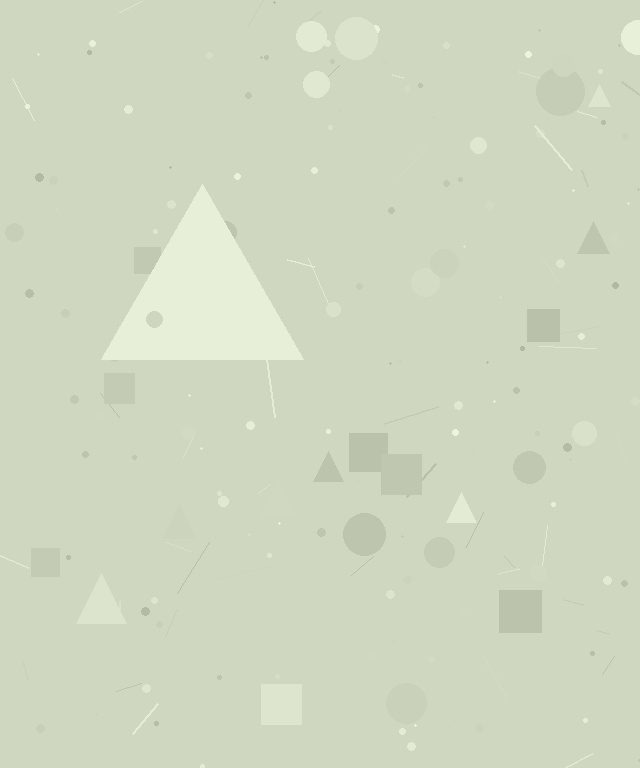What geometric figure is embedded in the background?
A triangle is embedded in the background.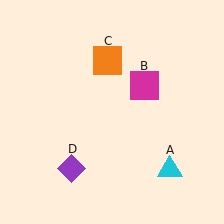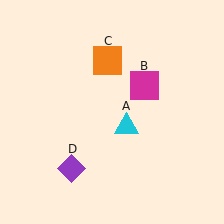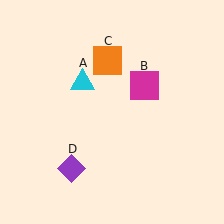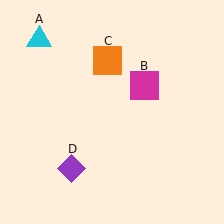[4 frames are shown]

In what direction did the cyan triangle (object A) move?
The cyan triangle (object A) moved up and to the left.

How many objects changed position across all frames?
1 object changed position: cyan triangle (object A).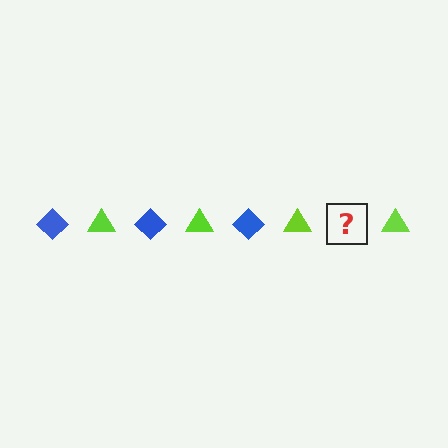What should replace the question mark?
The question mark should be replaced with a blue diamond.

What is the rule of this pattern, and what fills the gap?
The rule is that the pattern alternates between blue diamond and lime triangle. The gap should be filled with a blue diamond.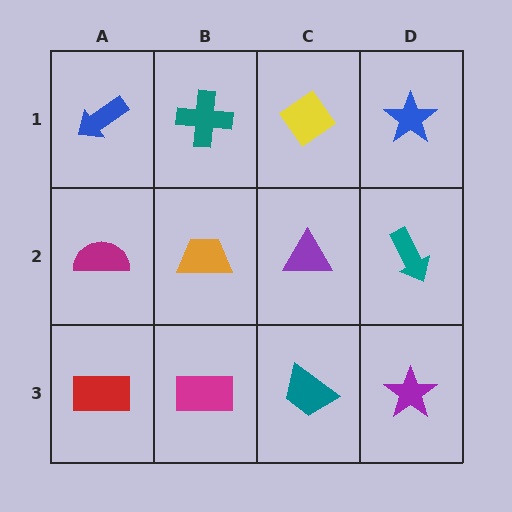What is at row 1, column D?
A blue star.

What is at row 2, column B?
An orange trapezoid.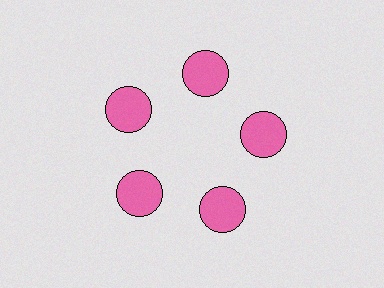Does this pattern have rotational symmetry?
Yes, this pattern has 5-fold rotational symmetry. It looks the same after rotating 72 degrees around the center.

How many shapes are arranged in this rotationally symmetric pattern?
There are 5 shapes, arranged in 5 groups of 1.